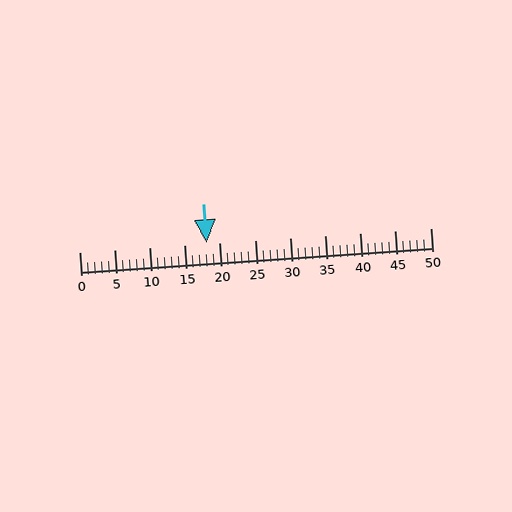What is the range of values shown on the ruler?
The ruler shows values from 0 to 50.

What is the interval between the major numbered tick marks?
The major tick marks are spaced 5 units apart.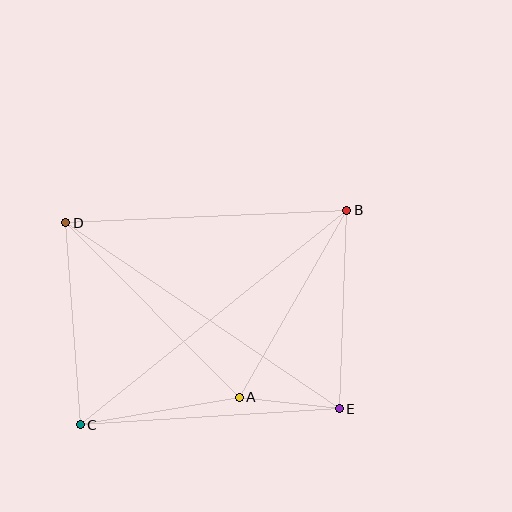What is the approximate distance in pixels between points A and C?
The distance between A and C is approximately 162 pixels.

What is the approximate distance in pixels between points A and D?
The distance between A and D is approximately 246 pixels.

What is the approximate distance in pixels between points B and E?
The distance between B and E is approximately 198 pixels.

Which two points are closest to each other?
Points A and E are closest to each other.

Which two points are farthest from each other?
Points B and C are farthest from each other.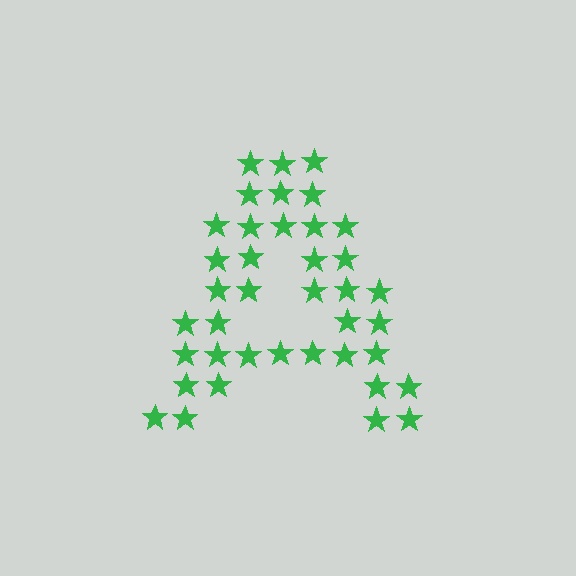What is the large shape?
The large shape is the letter A.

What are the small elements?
The small elements are stars.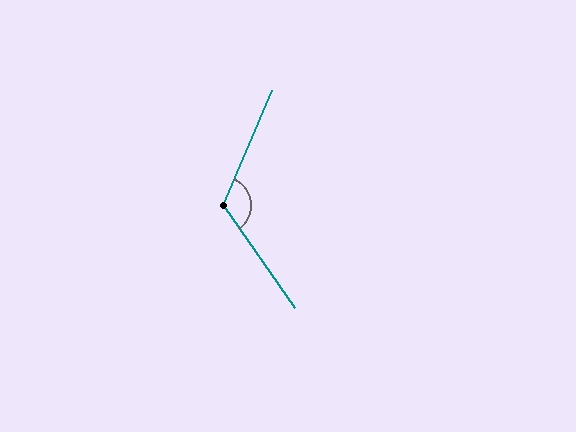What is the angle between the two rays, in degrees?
Approximately 122 degrees.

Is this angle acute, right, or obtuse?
It is obtuse.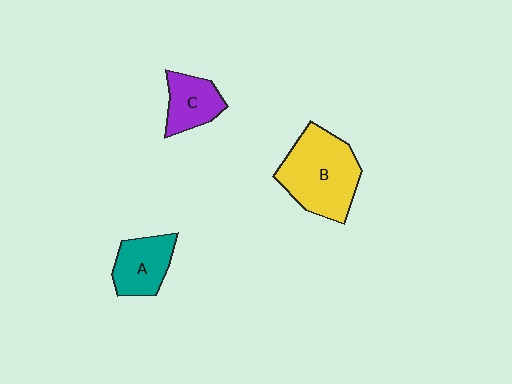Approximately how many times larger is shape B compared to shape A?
Approximately 1.8 times.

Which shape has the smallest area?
Shape C (purple).